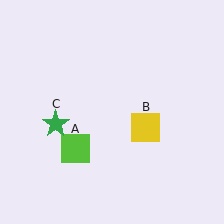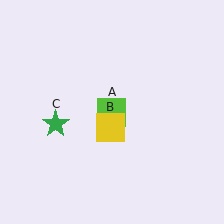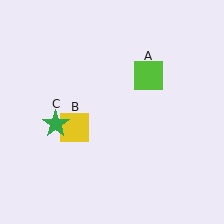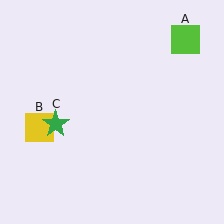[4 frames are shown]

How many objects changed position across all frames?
2 objects changed position: lime square (object A), yellow square (object B).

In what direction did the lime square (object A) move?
The lime square (object A) moved up and to the right.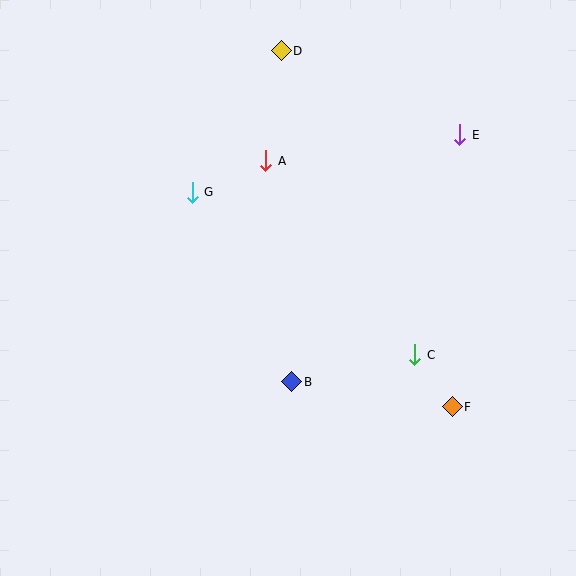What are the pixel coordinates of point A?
Point A is at (266, 161).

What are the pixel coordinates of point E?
Point E is at (460, 135).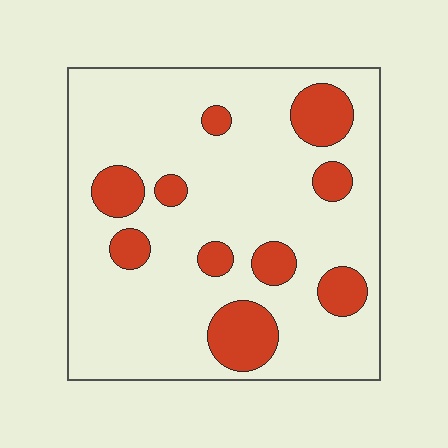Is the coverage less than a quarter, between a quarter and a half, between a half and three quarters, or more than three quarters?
Less than a quarter.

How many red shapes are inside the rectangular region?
10.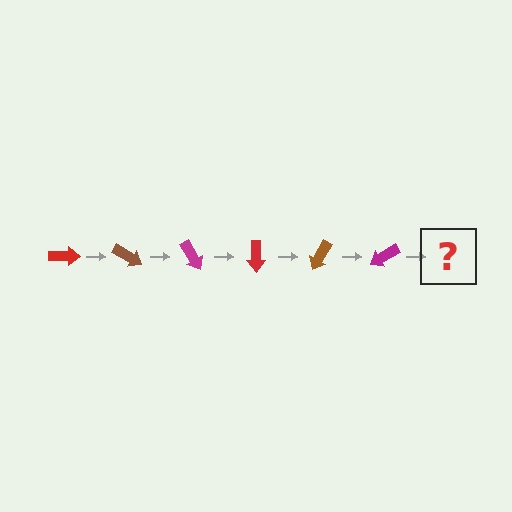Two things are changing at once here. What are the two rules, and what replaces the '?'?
The two rules are that it rotates 30 degrees each step and the color cycles through red, brown, and magenta. The '?' should be a red arrow, rotated 180 degrees from the start.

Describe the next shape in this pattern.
It should be a red arrow, rotated 180 degrees from the start.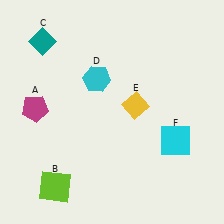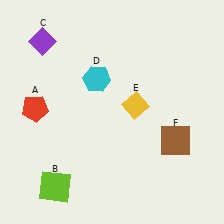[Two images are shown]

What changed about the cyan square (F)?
In Image 1, F is cyan. In Image 2, it changed to brown.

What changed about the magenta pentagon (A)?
In Image 1, A is magenta. In Image 2, it changed to red.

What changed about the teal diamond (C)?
In Image 1, C is teal. In Image 2, it changed to purple.